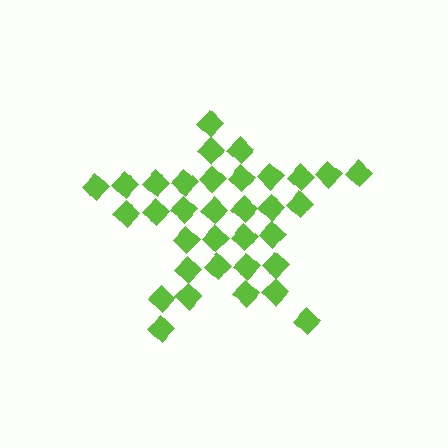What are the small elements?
The small elements are diamonds.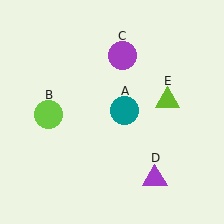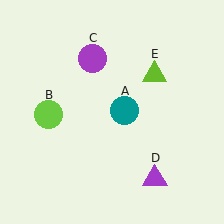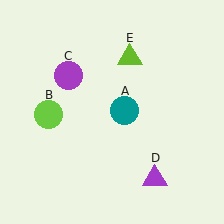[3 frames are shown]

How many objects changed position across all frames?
2 objects changed position: purple circle (object C), lime triangle (object E).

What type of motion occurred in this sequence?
The purple circle (object C), lime triangle (object E) rotated counterclockwise around the center of the scene.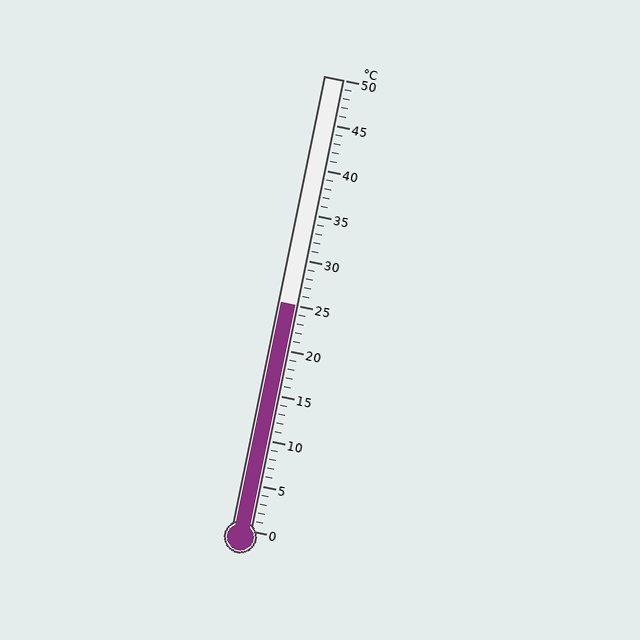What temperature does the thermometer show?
The thermometer shows approximately 25°C.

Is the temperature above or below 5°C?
The temperature is above 5°C.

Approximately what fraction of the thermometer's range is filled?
The thermometer is filled to approximately 50% of its range.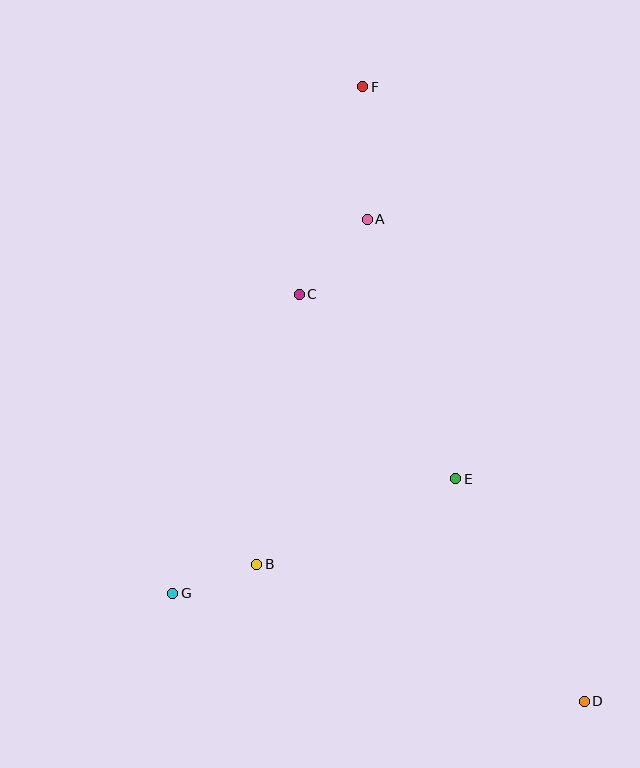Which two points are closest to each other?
Points B and G are closest to each other.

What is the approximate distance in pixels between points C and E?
The distance between C and E is approximately 242 pixels.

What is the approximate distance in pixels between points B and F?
The distance between B and F is approximately 489 pixels.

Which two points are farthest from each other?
Points D and F are farthest from each other.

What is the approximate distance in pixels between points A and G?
The distance between A and G is approximately 422 pixels.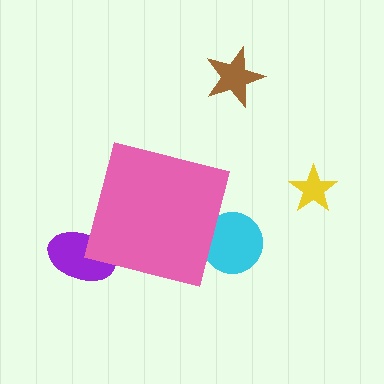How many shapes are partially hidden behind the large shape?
2 shapes are partially hidden.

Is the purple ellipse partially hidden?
Yes, the purple ellipse is partially hidden behind the pink square.